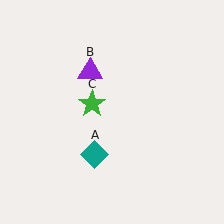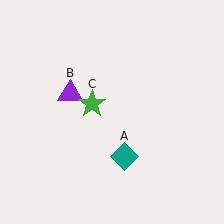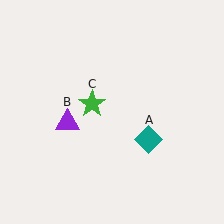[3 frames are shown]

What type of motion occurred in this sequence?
The teal diamond (object A), purple triangle (object B) rotated counterclockwise around the center of the scene.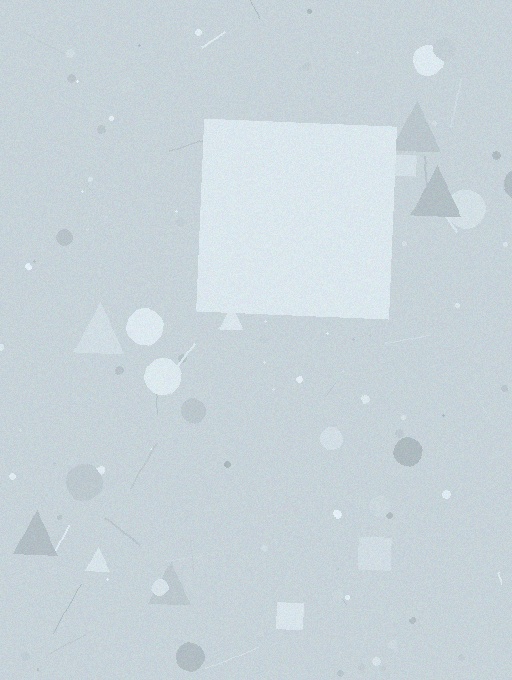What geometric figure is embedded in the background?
A square is embedded in the background.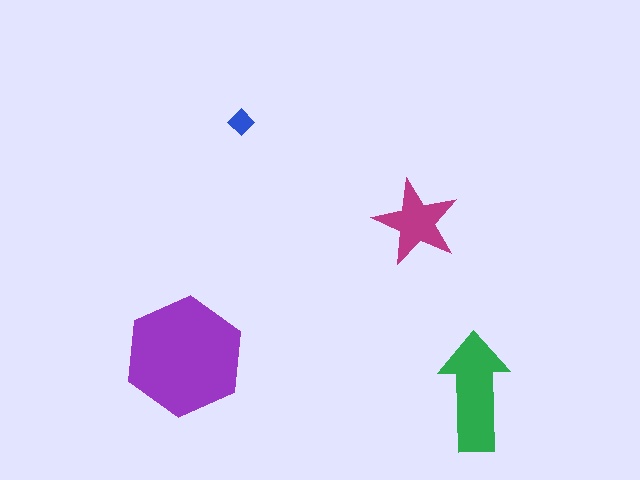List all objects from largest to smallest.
The purple hexagon, the green arrow, the magenta star, the blue diamond.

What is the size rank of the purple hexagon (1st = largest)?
1st.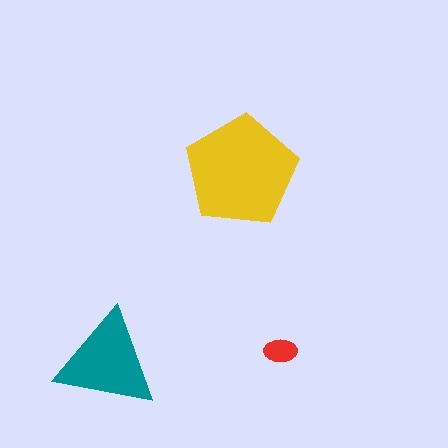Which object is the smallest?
The red ellipse.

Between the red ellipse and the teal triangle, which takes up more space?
The teal triangle.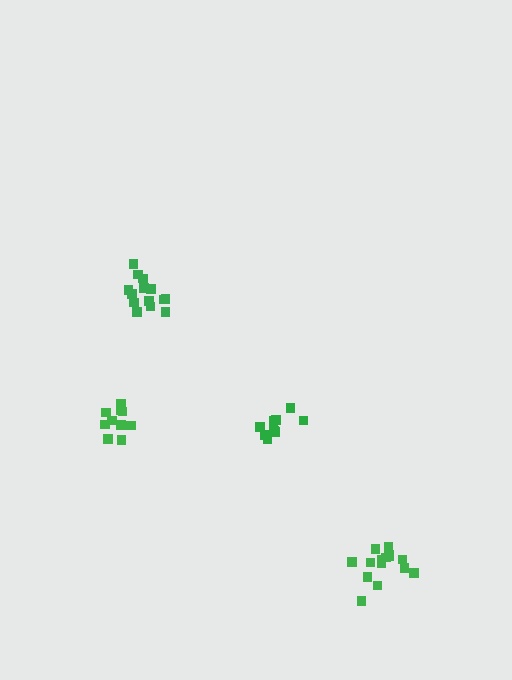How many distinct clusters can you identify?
There are 4 distinct clusters.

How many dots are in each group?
Group 1: 15 dots, Group 2: 10 dots, Group 3: 14 dots, Group 4: 9 dots (48 total).